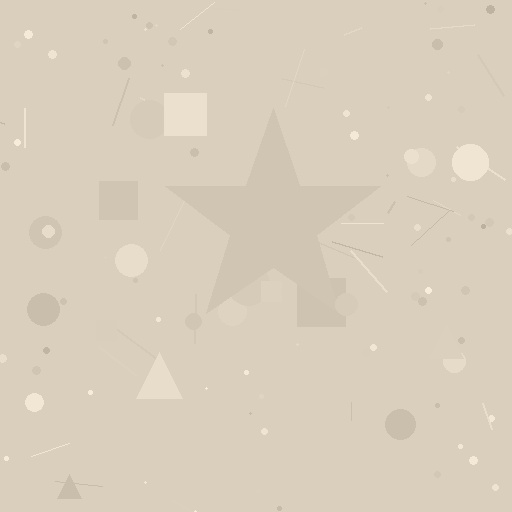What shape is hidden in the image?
A star is hidden in the image.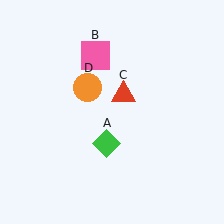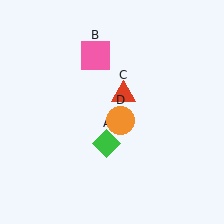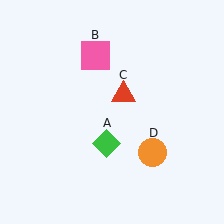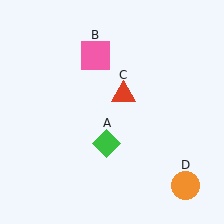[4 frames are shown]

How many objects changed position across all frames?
1 object changed position: orange circle (object D).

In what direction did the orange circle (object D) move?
The orange circle (object D) moved down and to the right.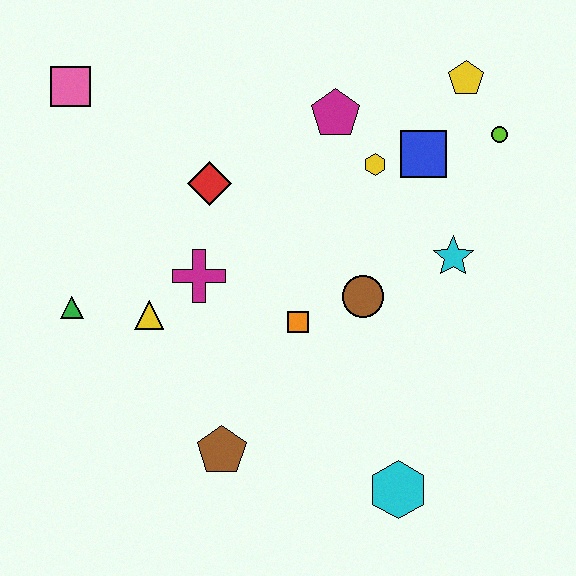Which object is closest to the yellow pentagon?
The lime circle is closest to the yellow pentagon.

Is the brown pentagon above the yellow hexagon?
No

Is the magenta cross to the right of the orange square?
No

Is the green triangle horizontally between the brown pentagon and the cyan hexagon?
No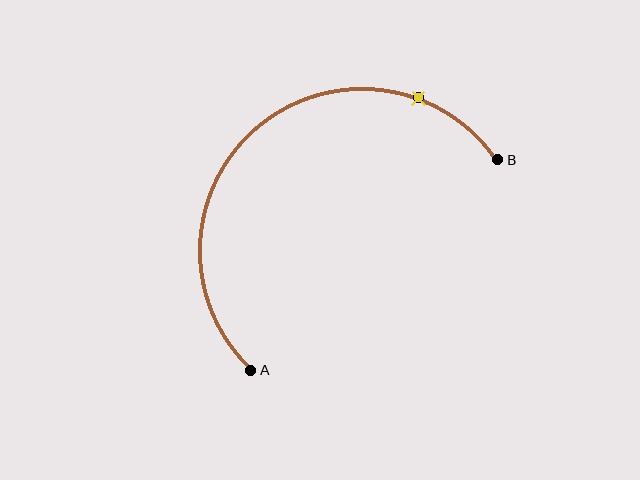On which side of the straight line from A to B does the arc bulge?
The arc bulges above and to the left of the straight line connecting A and B.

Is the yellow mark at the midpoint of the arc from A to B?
No. The yellow mark lies on the arc but is closer to endpoint B. The arc midpoint would be at the point on the curve equidistant along the arc from both A and B.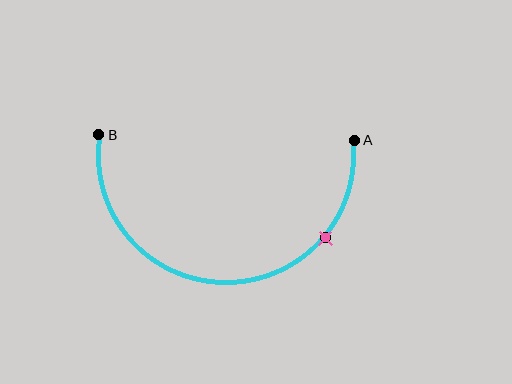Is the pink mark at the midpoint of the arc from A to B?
No. The pink mark lies on the arc but is closer to endpoint A. The arc midpoint would be at the point on the curve equidistant along the arc from both A and B.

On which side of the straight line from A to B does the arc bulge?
The arc bulges below the straight line connecting A and B.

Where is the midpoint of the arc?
The arc midpoint is the point on the curve farthest from the straight line joining A and B. It sits below that line.